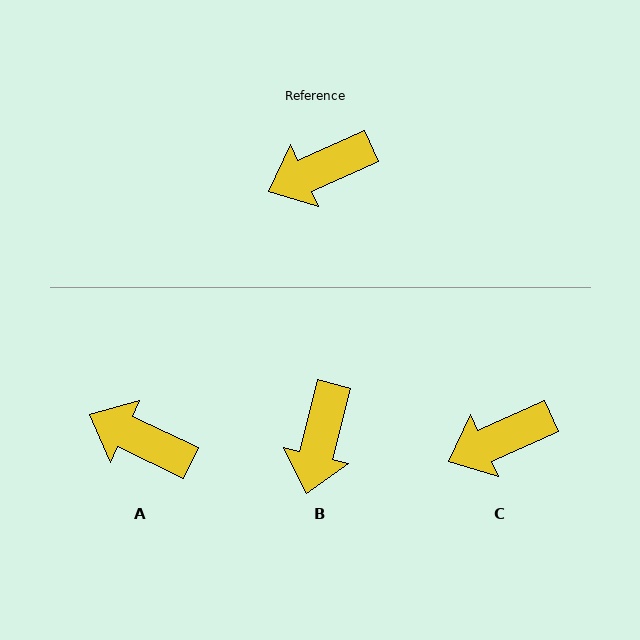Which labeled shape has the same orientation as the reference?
C.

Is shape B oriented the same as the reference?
No, it is off by about 52 degrees.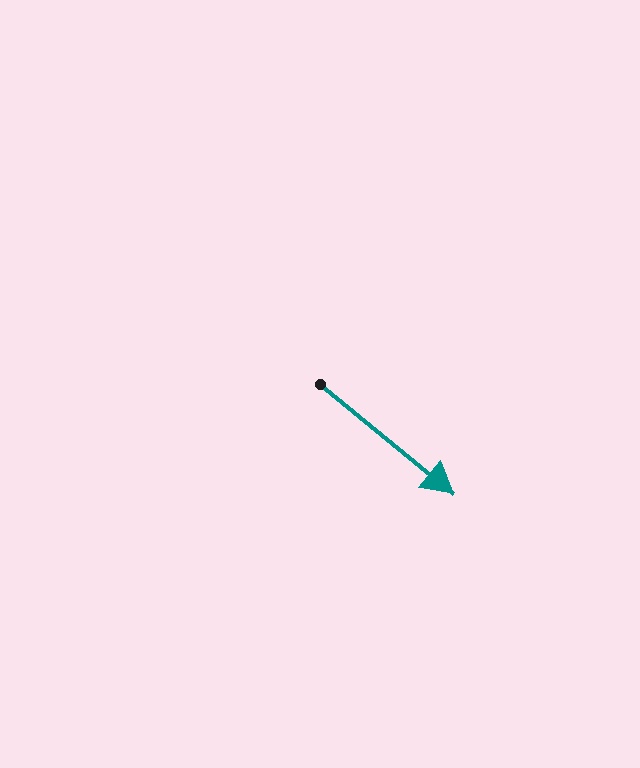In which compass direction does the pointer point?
Southeast.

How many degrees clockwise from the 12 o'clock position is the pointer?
Approximately 129 degrees.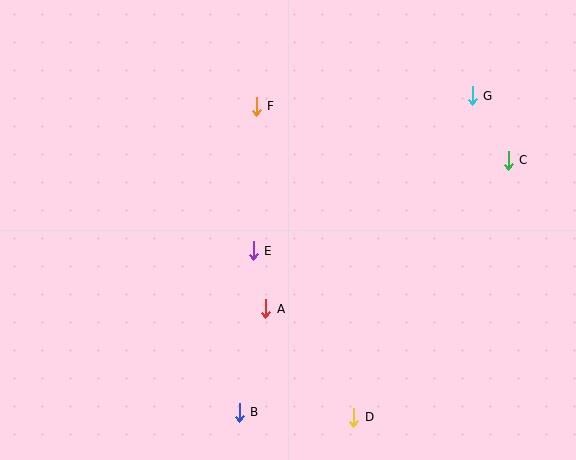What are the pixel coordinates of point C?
Point C is at (508, 160).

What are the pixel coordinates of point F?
Point F is at (256, 106).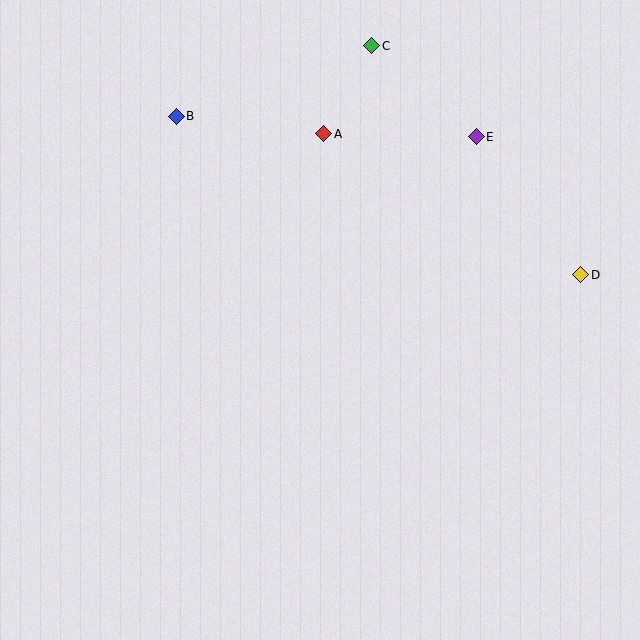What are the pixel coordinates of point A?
Point A is at (324, 134).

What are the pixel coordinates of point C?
Point C is at (372, 46).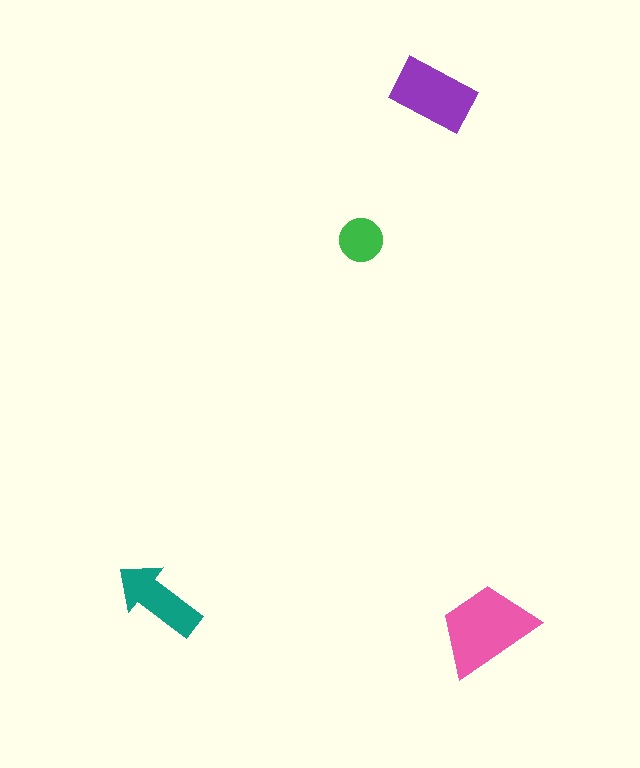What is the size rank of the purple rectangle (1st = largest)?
2nd.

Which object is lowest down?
The pink trapezoid is bottommost.